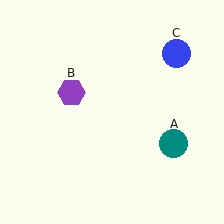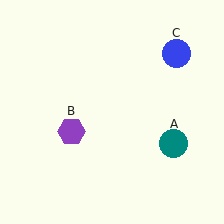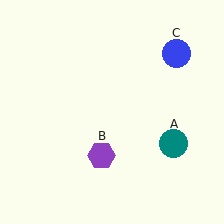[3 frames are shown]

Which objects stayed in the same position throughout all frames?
Teal circle (object A) and blue circle (object C) remained stationary.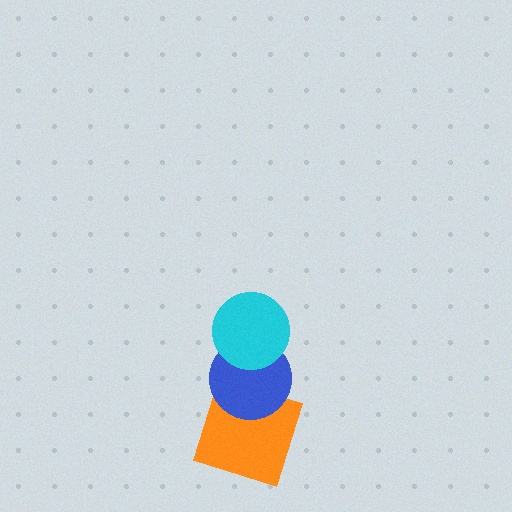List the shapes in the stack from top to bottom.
From top to bottom: the cyan circle, the blue circle, the orange square.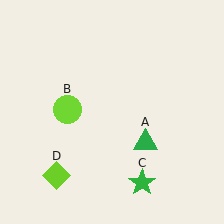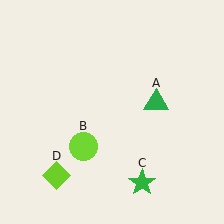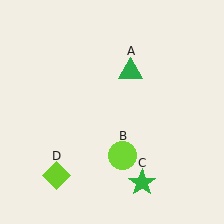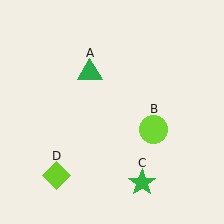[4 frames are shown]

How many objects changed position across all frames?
2 objects changed position: green triangle (object A), lime circle (object B).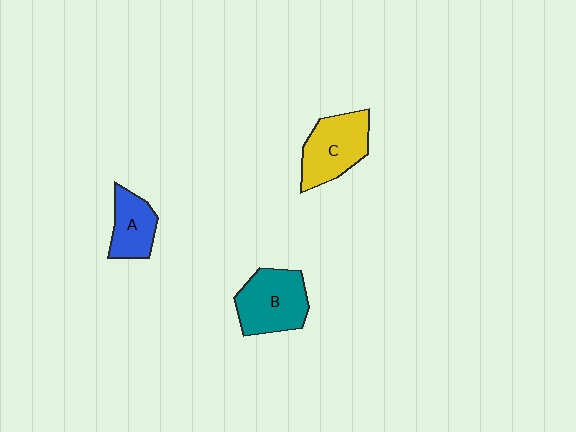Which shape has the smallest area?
Shape A (blue).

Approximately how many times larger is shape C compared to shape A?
Approximately 1.4 times.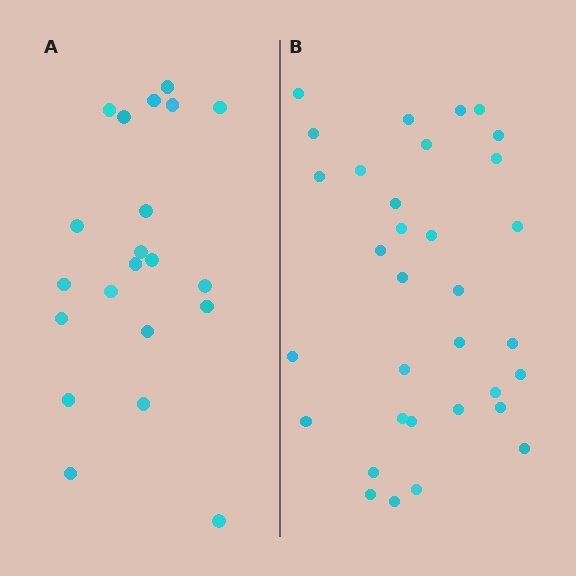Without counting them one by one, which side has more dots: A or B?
Region B (the right region) has more dots.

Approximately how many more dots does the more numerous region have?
Region B has roughly 12 or so more dots than region A.